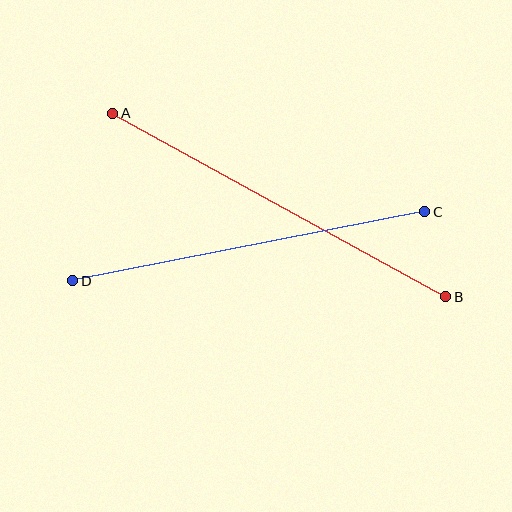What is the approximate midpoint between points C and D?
The midpoint is at approximately (249, 246) pixels.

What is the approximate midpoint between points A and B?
The midpoint is at approximately (279, 205) pixels.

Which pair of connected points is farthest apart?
Points A and B are farthest apart.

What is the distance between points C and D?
The distance is approximately 359 pixels.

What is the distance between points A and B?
The distance is approximately 380 pixels.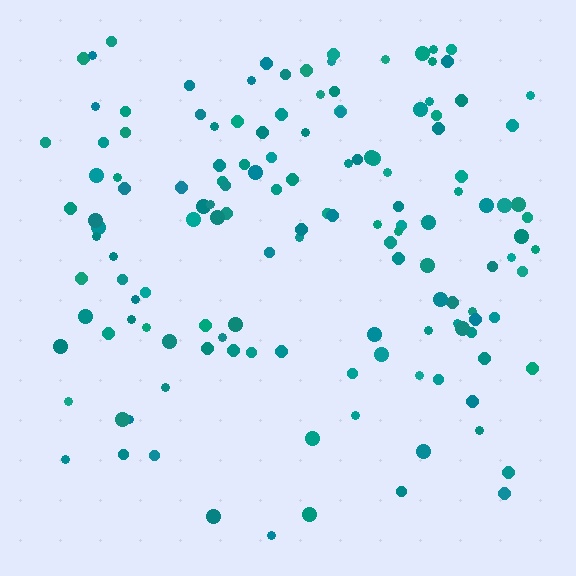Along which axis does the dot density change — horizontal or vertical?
Vertical.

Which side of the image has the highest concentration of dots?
The top.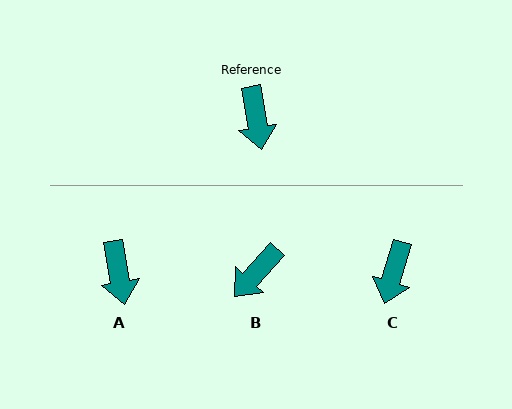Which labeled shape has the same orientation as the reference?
A.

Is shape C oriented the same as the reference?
No, it is off by about 26 degrees.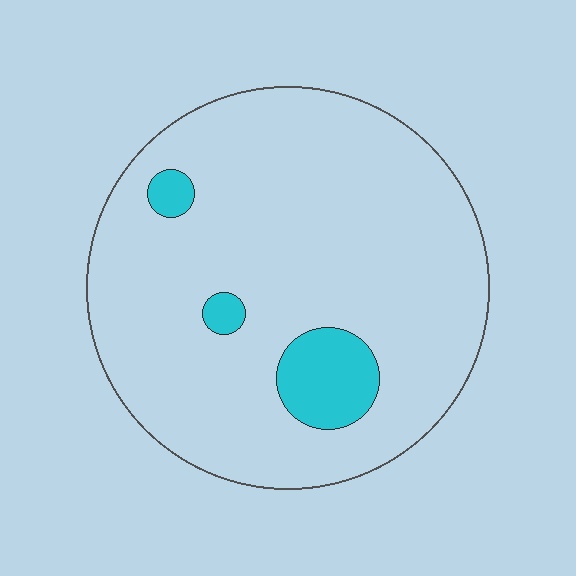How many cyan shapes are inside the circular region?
3.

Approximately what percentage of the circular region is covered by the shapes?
Approximately 10%.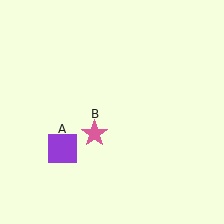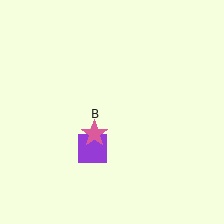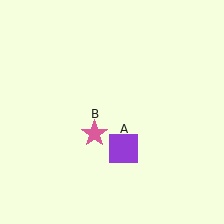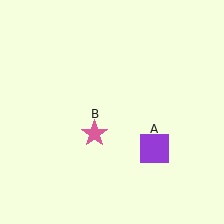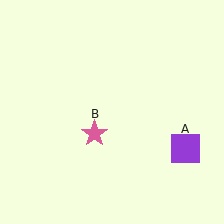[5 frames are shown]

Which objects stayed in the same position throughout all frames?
Pink star (object B) remained stationary.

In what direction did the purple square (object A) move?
The purple square (object A) moved right.